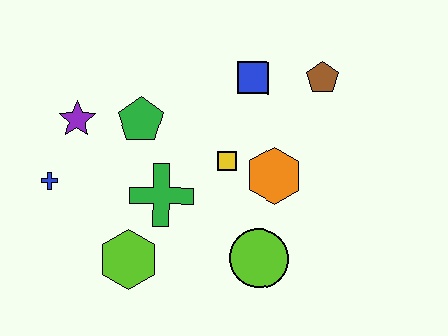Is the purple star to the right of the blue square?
No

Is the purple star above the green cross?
Yes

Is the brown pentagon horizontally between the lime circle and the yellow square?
No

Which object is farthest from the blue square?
The blue cross is farthest from the blue square.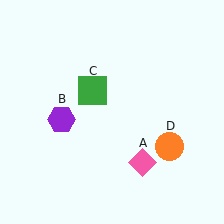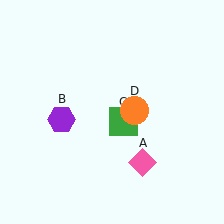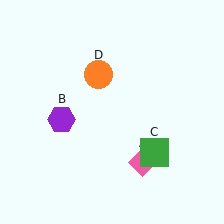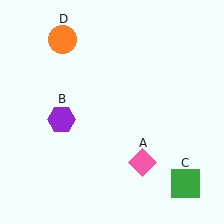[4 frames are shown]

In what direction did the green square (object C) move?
The green square (object C) moved down and to the right.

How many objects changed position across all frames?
2 objects changed position: green square (object C), orange circle (object D).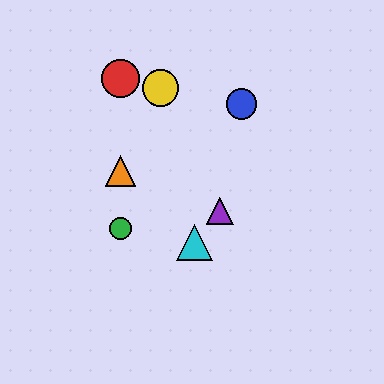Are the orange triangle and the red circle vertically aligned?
Yes, both are at x≈121.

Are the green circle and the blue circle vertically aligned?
No, the green circle is at x≈121 and the blue circle is at x≈241.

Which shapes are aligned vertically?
The red circle, the green circle, the orange triangle are aligned vertically.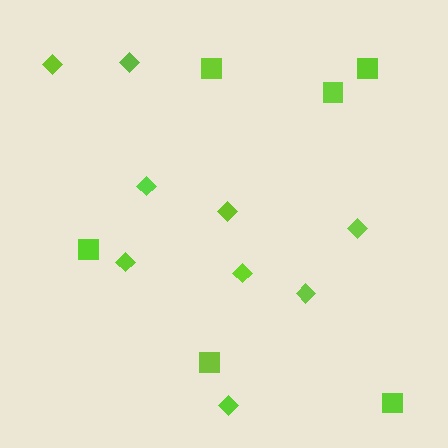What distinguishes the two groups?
There are 2 groups: one group of diamonds (9) and one group of squares (6).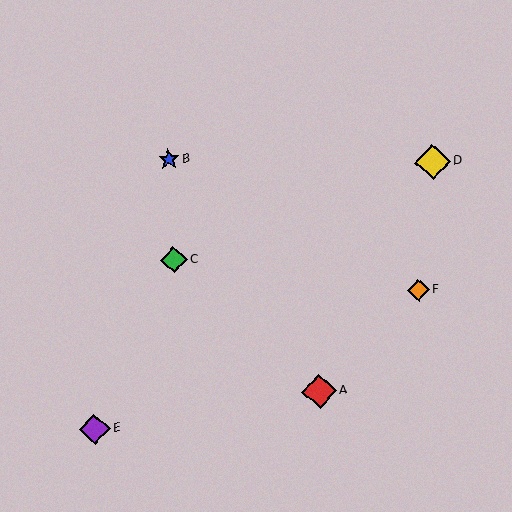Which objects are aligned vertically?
Objects B, C are aligned vertically.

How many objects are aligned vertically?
2 objects (B, C) are aligned vertically.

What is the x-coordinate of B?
Object B is at x≈169.